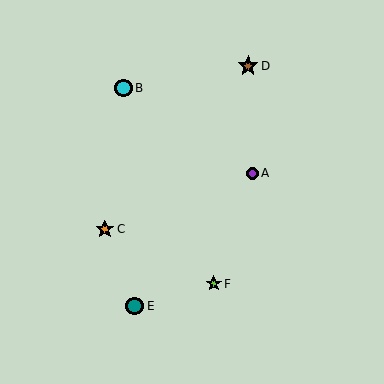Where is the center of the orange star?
The center of the orange star is at (105, 229).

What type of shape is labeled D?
Shape D is a brown star.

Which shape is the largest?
The brown star (labeled D) is the largest.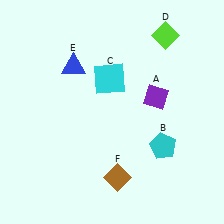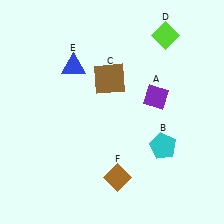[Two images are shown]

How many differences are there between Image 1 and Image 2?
There is 1 difference between the two images.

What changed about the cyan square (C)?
In Image 1, C is cyan. In Image 2, it changed to brown.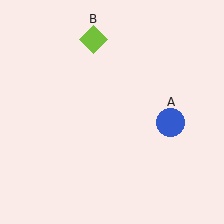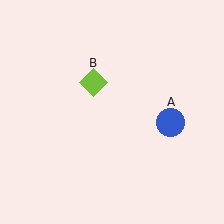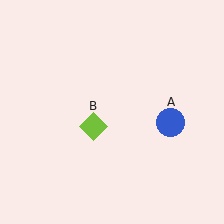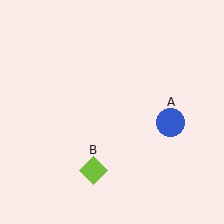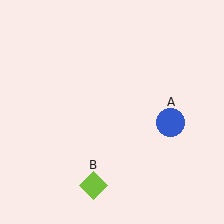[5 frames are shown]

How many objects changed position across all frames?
1 object changed position: lime diamond (object B).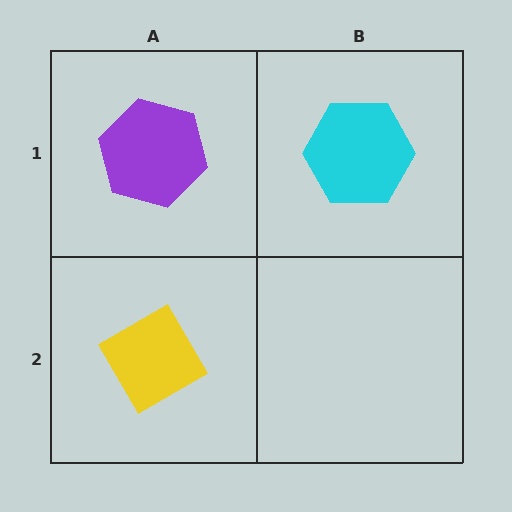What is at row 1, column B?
A cyan hexagon.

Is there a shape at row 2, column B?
No, that cell is empty.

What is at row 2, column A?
A yellow diamond.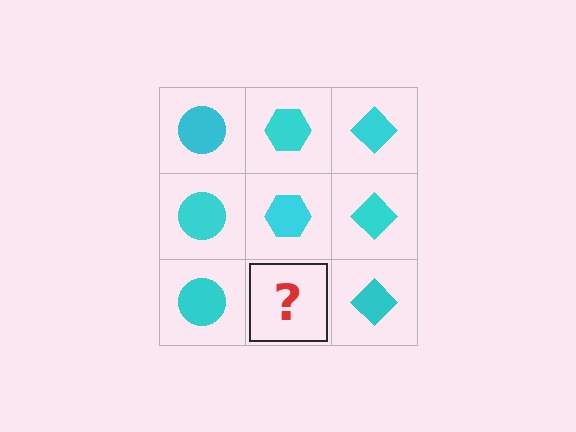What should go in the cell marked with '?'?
The missing cell should contain a cyan hexagon.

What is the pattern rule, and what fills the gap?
The rule is that each column has a consistent shape. The gap should be filled with a cyan hexagon.